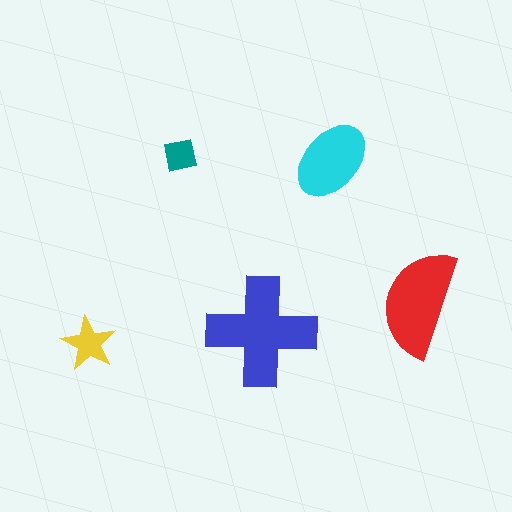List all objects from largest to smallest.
The blue cross, the red semicircle, the cyan ellipse, the yellow star, the teal square.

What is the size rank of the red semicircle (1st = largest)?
2nd.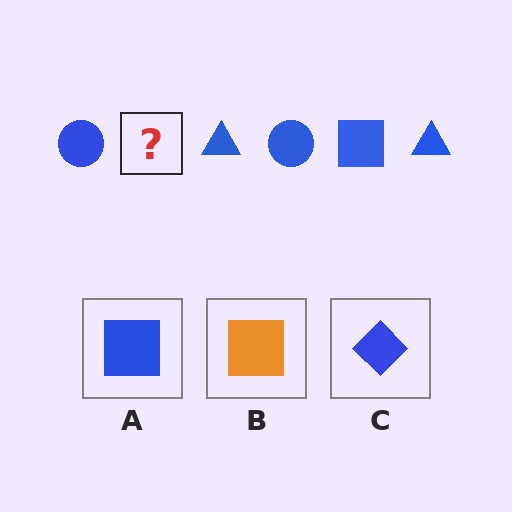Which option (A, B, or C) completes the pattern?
A.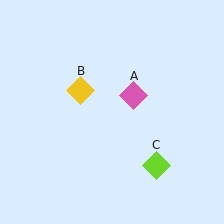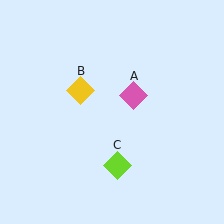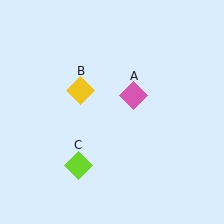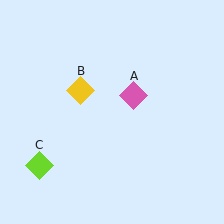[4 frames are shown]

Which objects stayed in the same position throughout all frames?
Pink diamond (object A) and yellow diamond (object B) remained stationary.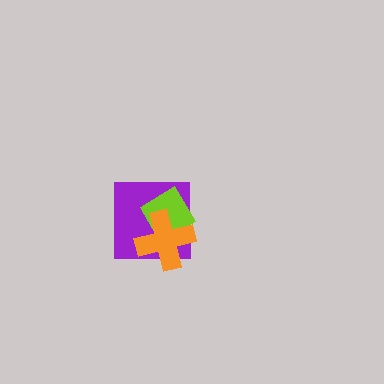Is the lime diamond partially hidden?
Yes, it is partially covered by another shape.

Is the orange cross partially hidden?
No, no other shape covers it.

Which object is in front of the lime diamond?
The orange cross is in front of the lime diamond.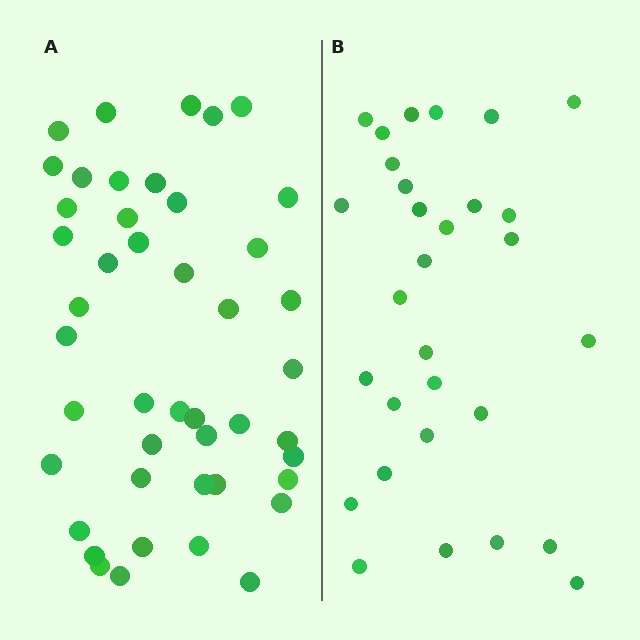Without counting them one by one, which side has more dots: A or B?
Region A (the left region) has more dots.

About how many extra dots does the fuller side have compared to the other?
Region A has approximately 15 more dots than region B.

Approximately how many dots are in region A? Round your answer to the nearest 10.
About 40 dots. (The exact count is 45, which rounds to 40.)